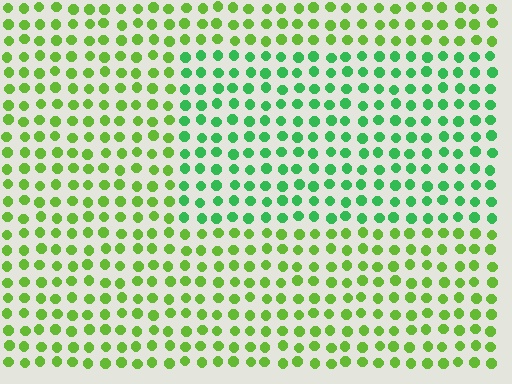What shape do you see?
I see a rectangle.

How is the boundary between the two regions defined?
The boundary is defined purely by a slight shift in hue (about 37 degrees). Spacing, size, and orientation are identical on both sides.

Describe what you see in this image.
The image is filled with small lime elements in a uniform arrangement. A rectangle-shaped region is visible where the elements are tinted to a slightly different hue, forming a subtle color boundary.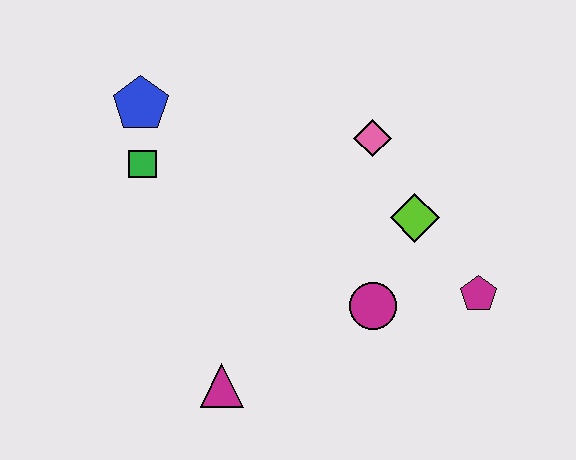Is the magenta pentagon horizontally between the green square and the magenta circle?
No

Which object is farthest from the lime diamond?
The blue pentagon is farthest from the lime diamond.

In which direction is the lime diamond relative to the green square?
The lime diamond is to the right of the green square.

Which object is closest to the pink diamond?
The lime diamond is closest to the pink diamond.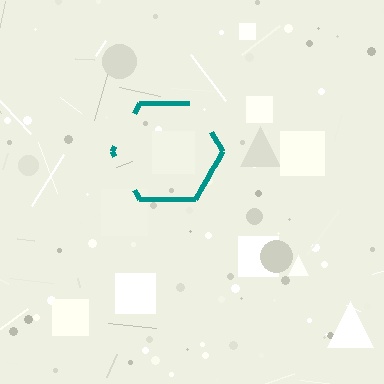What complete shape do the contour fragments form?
The contour fragments form a hexagon.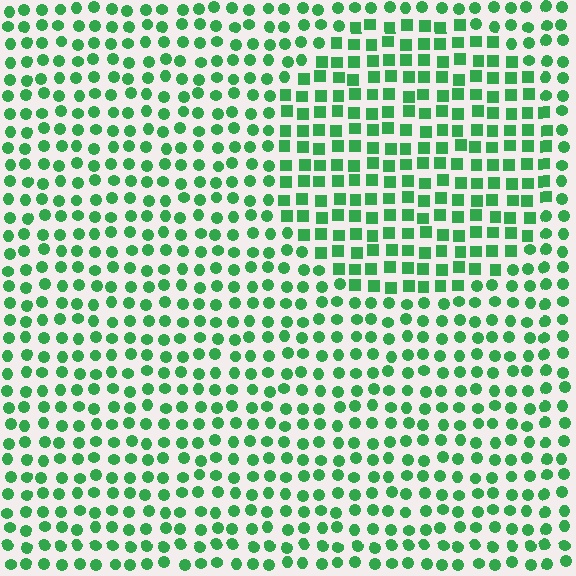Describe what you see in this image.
The image is filled with small green elements arranged in a uniform grid. A circle-shaped region contains squares, while the surrounding area contains circles. The boundary is defined purely by the change in element shape.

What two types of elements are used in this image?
The image uses squares inside the circle region and circles outside it.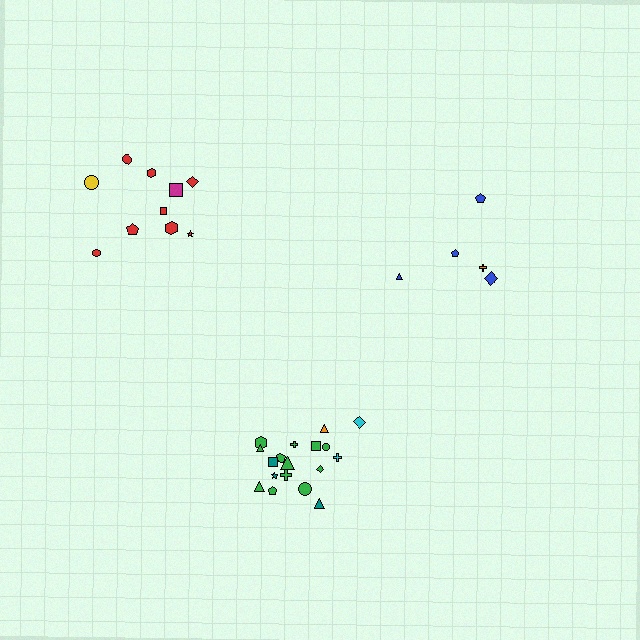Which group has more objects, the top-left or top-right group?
The top-left group.